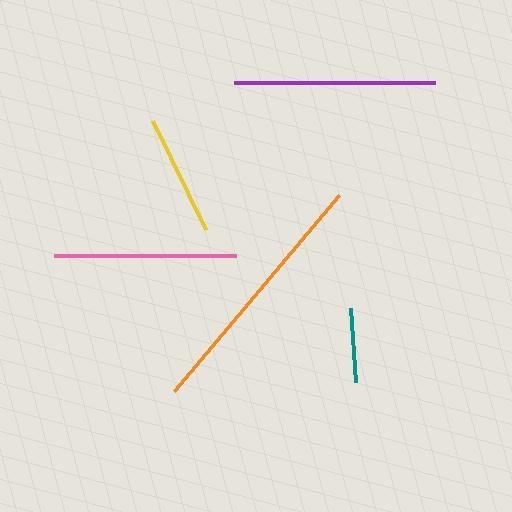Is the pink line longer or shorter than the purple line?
The purple line is longer than the pink line.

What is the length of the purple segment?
The purple segment is approximately 201 pixels long.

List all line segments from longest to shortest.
From longest to shortest: orange, purple, pink, yellow, teal.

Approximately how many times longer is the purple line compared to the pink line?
The purple line is approximately 1.1 times the length of the pink line.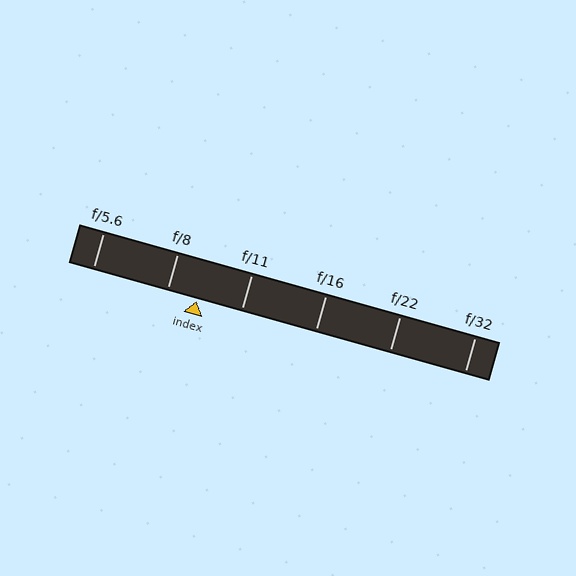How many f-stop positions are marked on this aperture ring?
There are 6 f-stop positions marked.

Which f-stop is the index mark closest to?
The index mark is closest to f/8.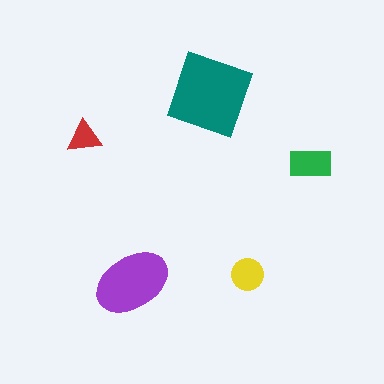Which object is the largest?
The teal diamond.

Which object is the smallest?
The red triangle.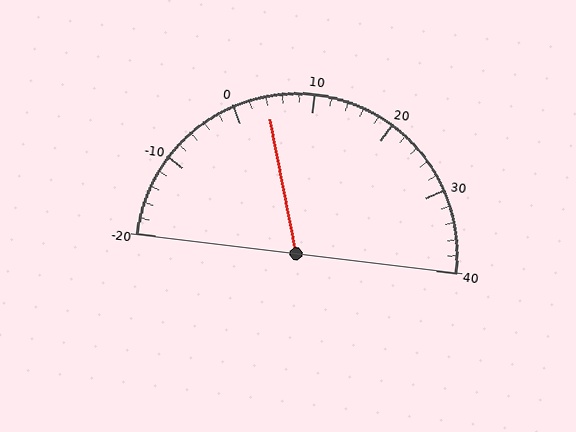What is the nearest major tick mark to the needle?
The nearest major tick mark is 0.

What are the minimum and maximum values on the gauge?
The gauge ranges from -20 to 40.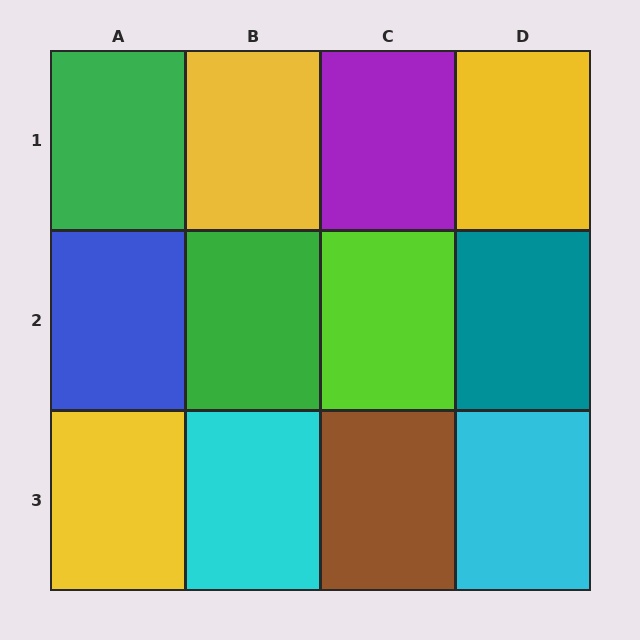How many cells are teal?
1 cell is teal.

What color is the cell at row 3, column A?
Yellow.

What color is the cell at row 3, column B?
Cyan.